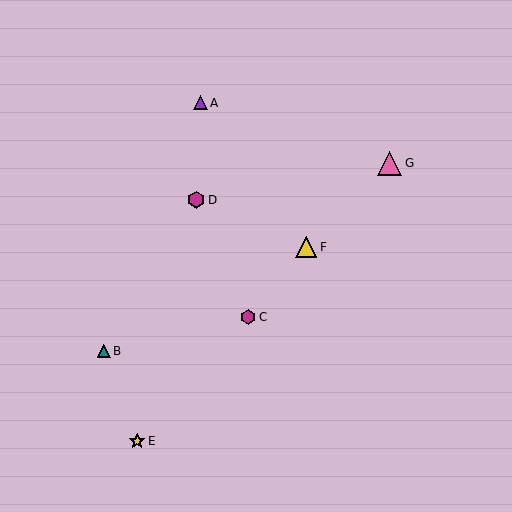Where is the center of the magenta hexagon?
The center of the magenta hexagon is at (196, 200).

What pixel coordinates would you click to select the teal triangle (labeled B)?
Click at (104, 351) to select the teal triangle B.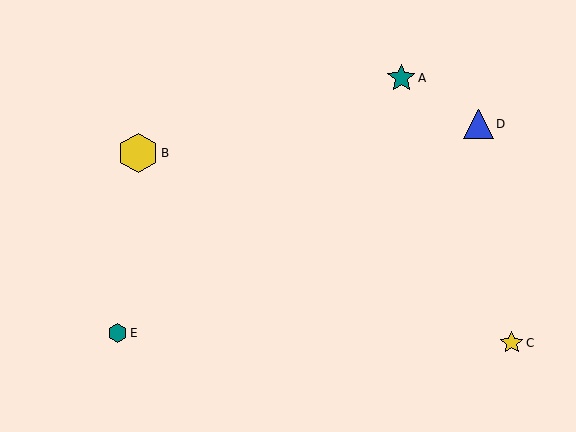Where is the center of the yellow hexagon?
The center of the yellow hexagon is at (138, 153).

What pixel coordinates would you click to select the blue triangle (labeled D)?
Click at (479, 124) to select the blue triangle D.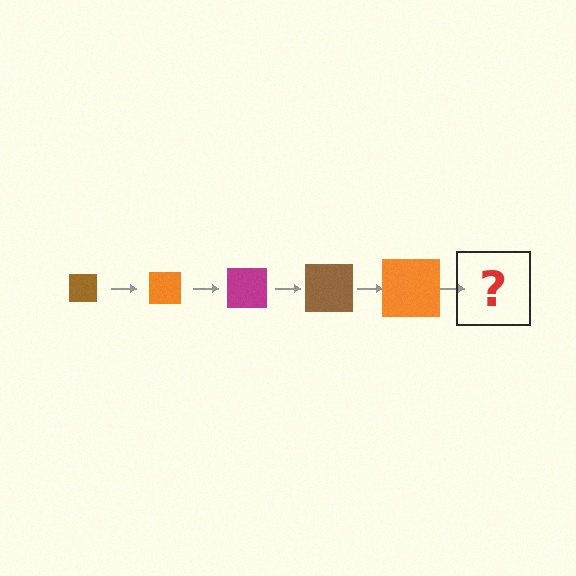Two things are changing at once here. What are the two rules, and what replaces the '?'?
The two rules are that the square grows larger each step and the color cycles through brown, orange, and magenta. The '?' should be a magenta square, larger than the previous one.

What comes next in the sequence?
The next element should be a magenta square, larger than the previous one.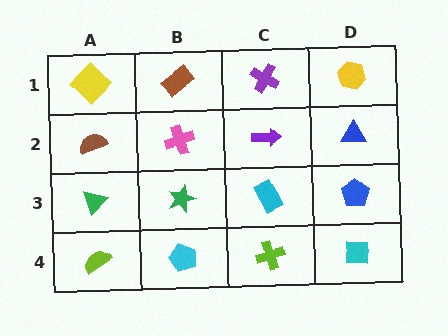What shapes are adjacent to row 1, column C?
A purple arrow (row 2, column C), a brown rectangle (row 1, column B), a yellow hexagon (row 1, column D).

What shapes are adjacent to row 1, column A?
A brown semicircle (row 2, column A), a brown rectangle (row 1, column B).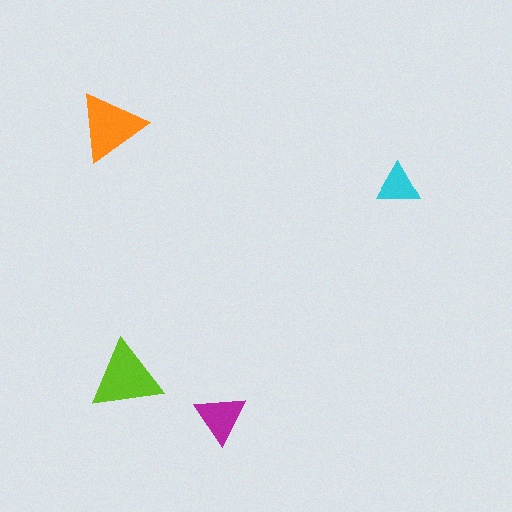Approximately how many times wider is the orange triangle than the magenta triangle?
About 1.5 times wider.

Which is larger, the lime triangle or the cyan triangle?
The lime one.